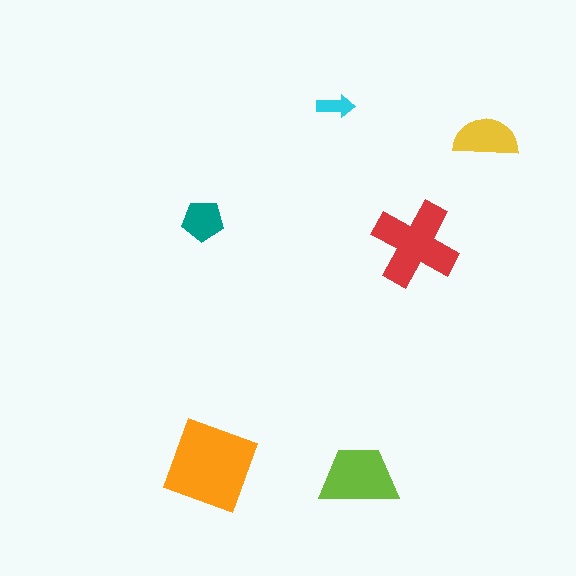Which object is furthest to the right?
The yellow semicircle is rightmost.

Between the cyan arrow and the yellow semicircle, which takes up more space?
The yellow semicircle.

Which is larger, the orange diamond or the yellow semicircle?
The orange diamond.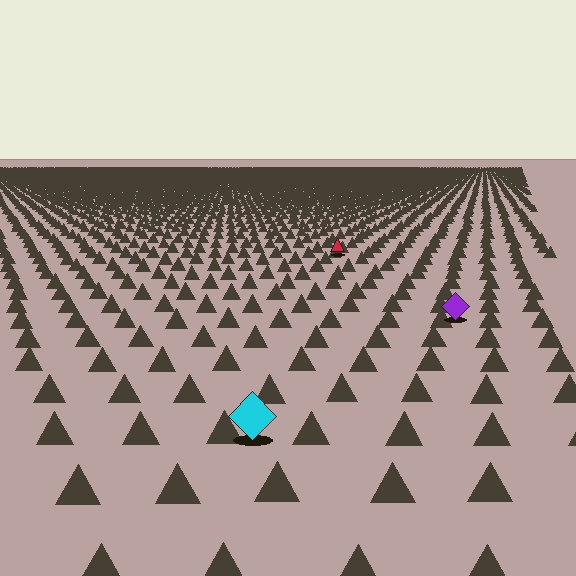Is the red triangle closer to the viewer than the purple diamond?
No. The purple diamond is closer — you can tell from the texture gradient: the ground texture is coarser near it.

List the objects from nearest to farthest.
From nearest to farthest: the cyan diamond, the purple diamond, the red triangle.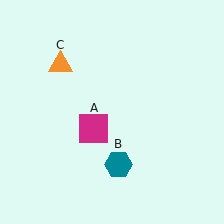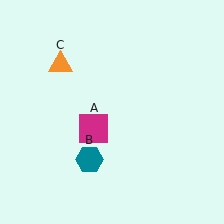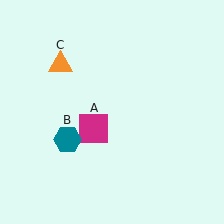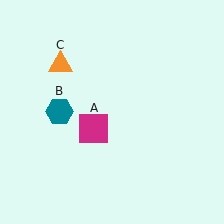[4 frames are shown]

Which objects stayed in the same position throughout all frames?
Magenta square (object A) and orange triangle (object C) remained stationary.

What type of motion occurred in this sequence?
The teal hexagon (object B) rotated clockwise around the center of the scene.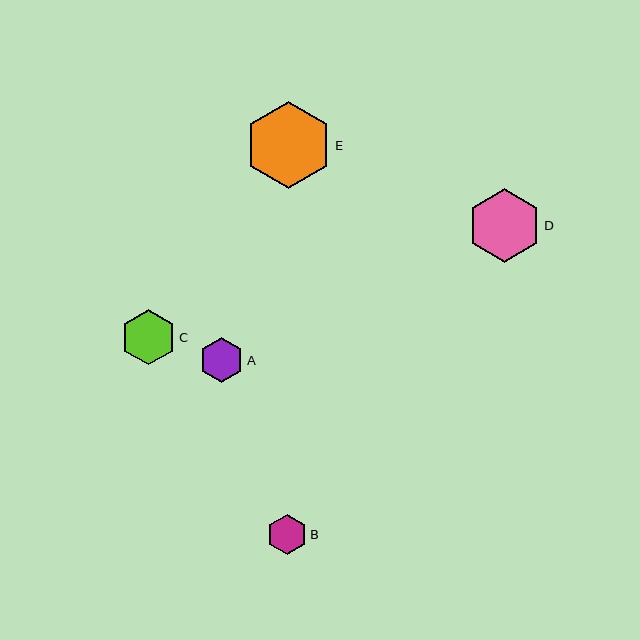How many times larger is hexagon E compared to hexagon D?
Hexagon E is approximately 1.2 times the size of hexagon D.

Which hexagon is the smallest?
Hexagon B is the smallest with a size of approximately 40 pixels.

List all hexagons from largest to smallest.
From largest to smallest: E, D, C, A, B.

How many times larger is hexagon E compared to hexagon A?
Hexagon E is approximately 2.0 times the size of hexagon A.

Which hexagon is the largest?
Hexagon E is the largest with a size of approximately 87 pixels.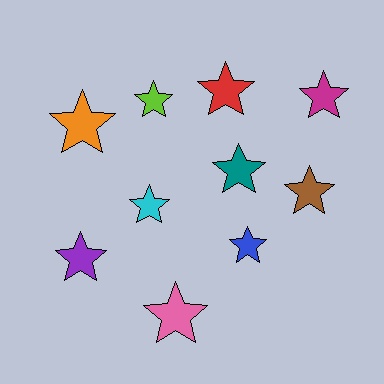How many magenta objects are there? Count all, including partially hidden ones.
There is 1 magenta object.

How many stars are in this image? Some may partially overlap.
There are 10 stars.